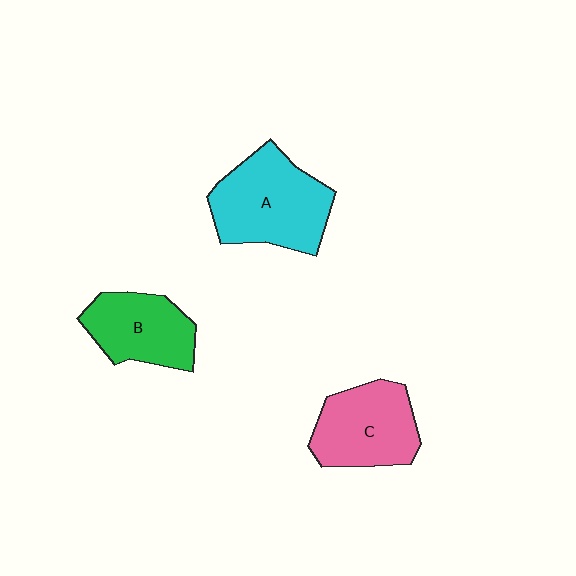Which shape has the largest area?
Shape A (cyan).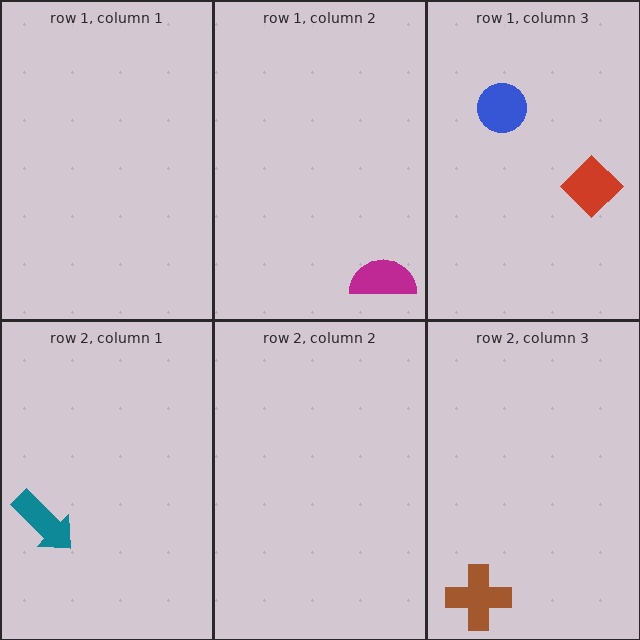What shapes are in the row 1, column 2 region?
The magenta semicircle.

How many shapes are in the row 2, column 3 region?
1.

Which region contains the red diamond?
The row 1, column 3 region.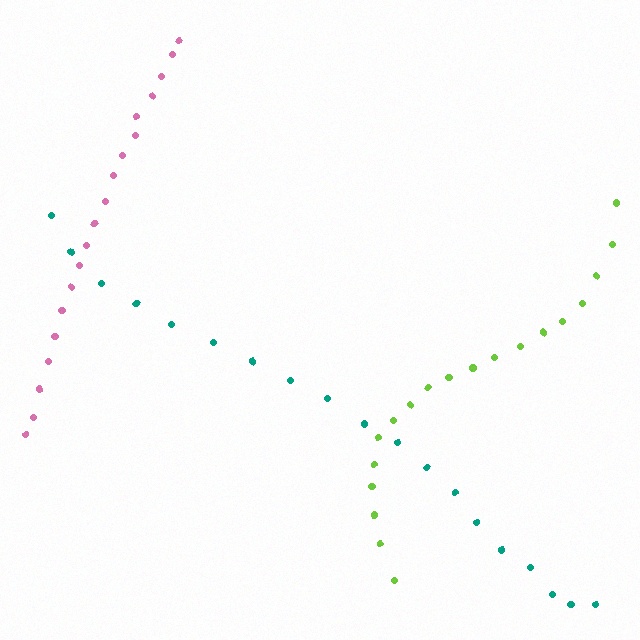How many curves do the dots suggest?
There are 3 distinct paths.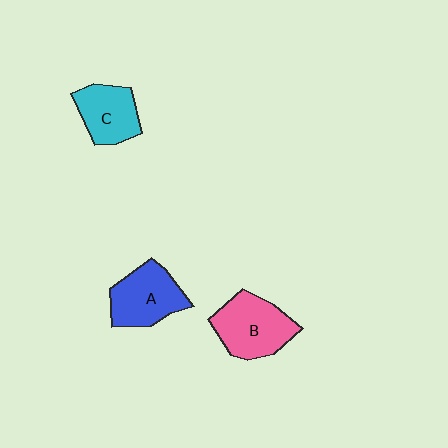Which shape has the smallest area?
Shape C (cyan).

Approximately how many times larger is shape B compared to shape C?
Approximately 1.3 times.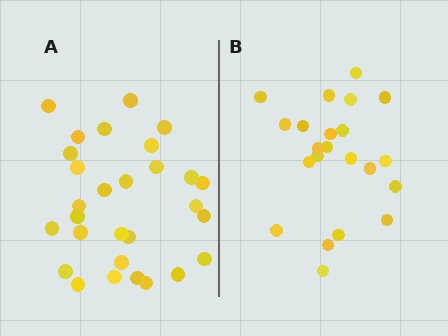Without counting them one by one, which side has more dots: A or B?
Region A (the left region) has more dots.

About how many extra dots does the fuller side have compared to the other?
Region A has roughly 8 or so more dots than region B.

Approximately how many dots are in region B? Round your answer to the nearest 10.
About 20 dots. (The exact count is 22, which rounds to 20.)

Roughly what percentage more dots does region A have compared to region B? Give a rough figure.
About 30% more.